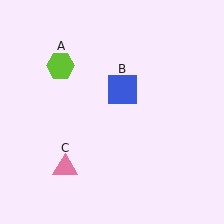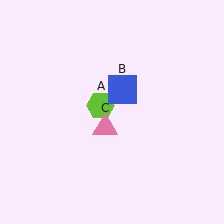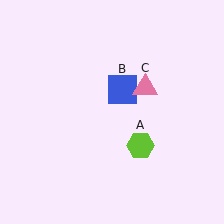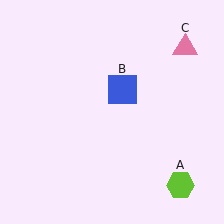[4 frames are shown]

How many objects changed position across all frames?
2 objects changed position: lime hexagon (object A), pink triangle (object C).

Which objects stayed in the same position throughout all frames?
Blue square (object B) remained stationary.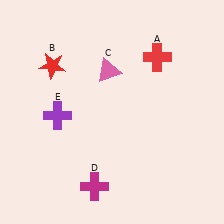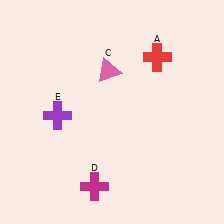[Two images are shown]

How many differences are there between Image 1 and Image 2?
There is 1 difference between the two images.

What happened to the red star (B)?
The red star (B) was removed in Image 2. It was in the top-left area of Image 1.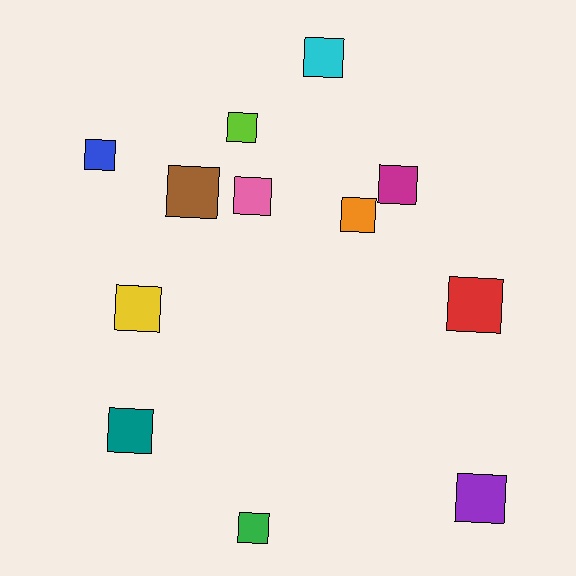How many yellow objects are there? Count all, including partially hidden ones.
There is 1 yellow object.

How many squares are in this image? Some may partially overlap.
There are 12 squares.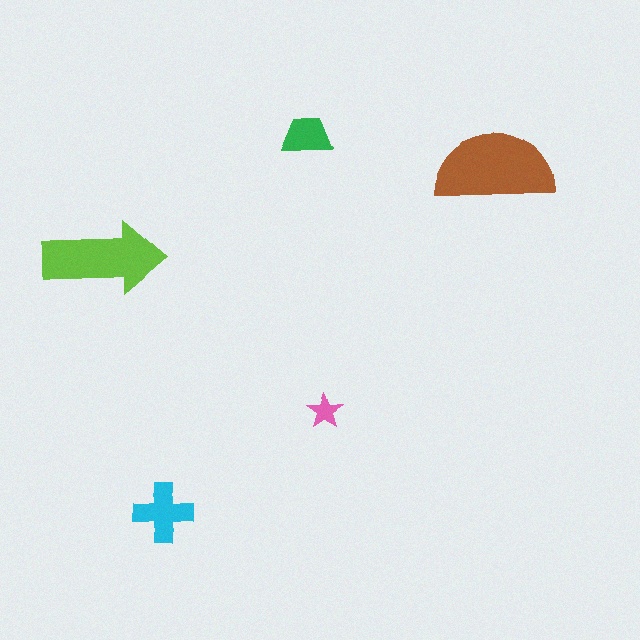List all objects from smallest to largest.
The pink star, the green trapezoid, the cyan cross, the lime arrow, the brown semicircle.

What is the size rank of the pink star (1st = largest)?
5th.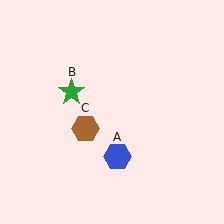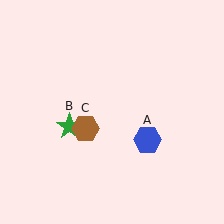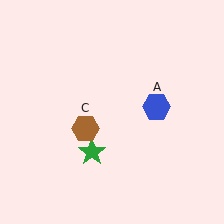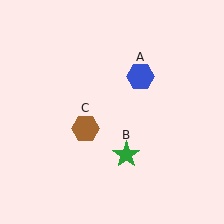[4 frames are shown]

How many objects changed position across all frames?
2 objects changed position: blue hexagon (object A), green star (object B).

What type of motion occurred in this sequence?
The blue hexagon (object A), green star (object B) rotated counterclockwise around the center of the scene.